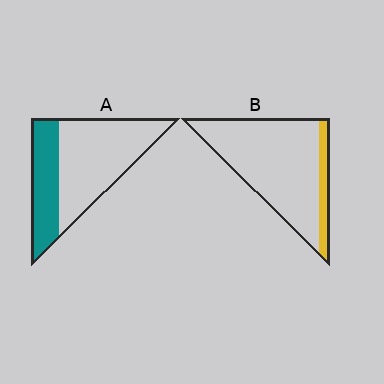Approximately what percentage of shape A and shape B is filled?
A is approximately 35% and B is approximately 15%.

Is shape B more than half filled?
No.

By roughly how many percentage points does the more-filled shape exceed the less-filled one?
By roughly 20 percentage points (A over B).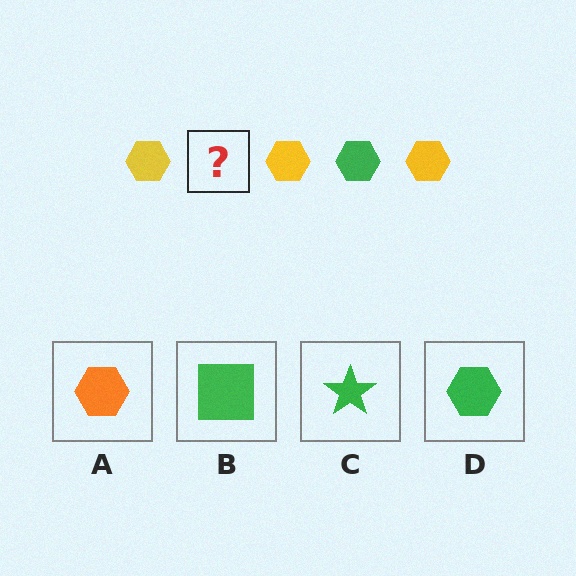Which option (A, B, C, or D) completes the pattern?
D.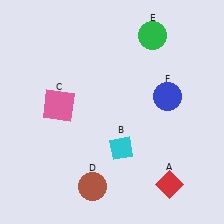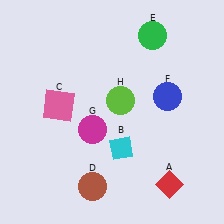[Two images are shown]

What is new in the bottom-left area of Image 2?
A magenta circle (G) was added in the bottom-left area of Image 2.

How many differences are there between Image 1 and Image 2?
There are 2 differences between the two images.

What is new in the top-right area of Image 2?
A lime circle (H) was added in the top-right area of Image 2.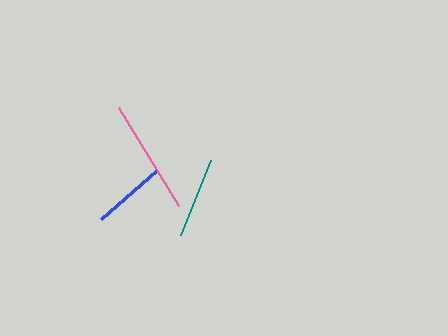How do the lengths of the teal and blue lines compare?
The teal and blue lines are approximately the same length.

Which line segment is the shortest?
The blue line is the shortest at approximately 76 pixels.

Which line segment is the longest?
The pink line is the longest at approximately 115 pixels.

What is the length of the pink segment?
The pink segment is approximately 115 pixels long.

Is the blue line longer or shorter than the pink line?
The pink line is longer than the blue line.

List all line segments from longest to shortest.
From longest to shortest: pink, teal, blue.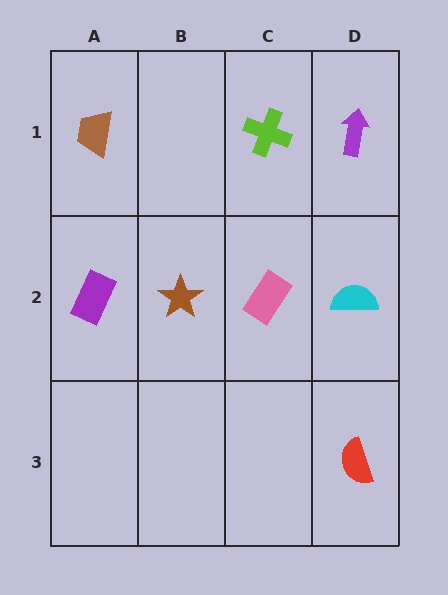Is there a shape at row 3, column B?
No, that cell is empty.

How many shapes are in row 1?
3 shapes.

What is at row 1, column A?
A brown trapezoid.